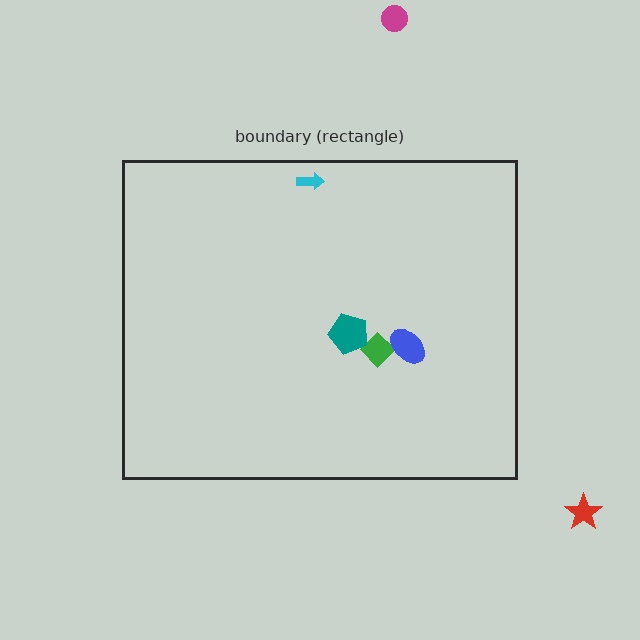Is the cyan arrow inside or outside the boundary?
Inside.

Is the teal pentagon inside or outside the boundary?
Inside.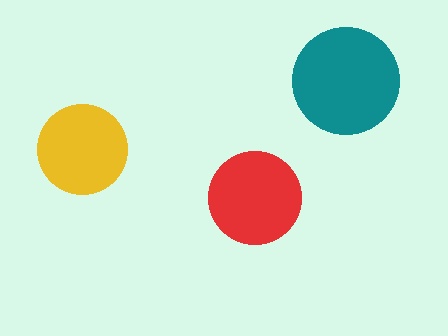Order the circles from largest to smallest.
the teal one, the red one, the yellow one.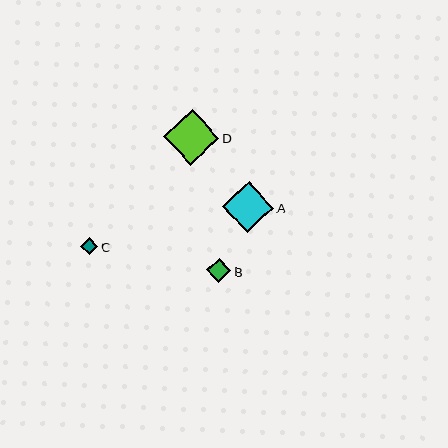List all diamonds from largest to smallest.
From largest to smallest: D, A, B, C.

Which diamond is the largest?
Diamond D is the largest with a size of approximately 56 pixels.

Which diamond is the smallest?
Diamond C is the smallest with a size of approximately 17 pixels.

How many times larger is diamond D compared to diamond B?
Diamond D is approximately 2.3 times the size of diamond B.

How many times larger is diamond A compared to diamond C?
Diamond A is approximately 3.0 times the size of diamond C.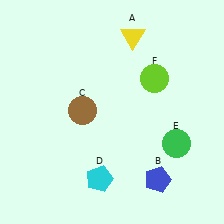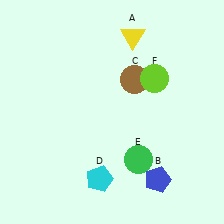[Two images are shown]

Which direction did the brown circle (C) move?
The brown circle (C) moved right.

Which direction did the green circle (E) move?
The green circle (E) moved left.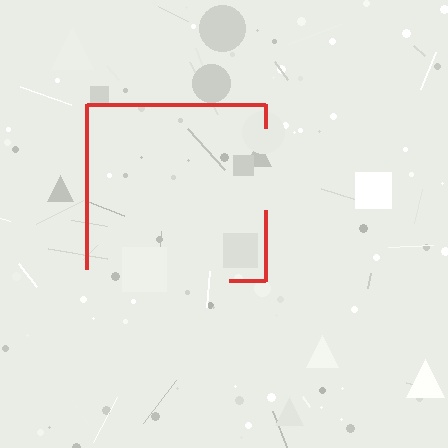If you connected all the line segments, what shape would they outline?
They would outline a square.